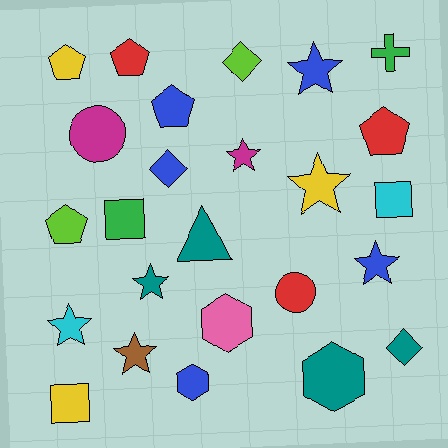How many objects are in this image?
There are 25 objects.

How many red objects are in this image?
There are 3 red objects.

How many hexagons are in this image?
There are 3 hexagons.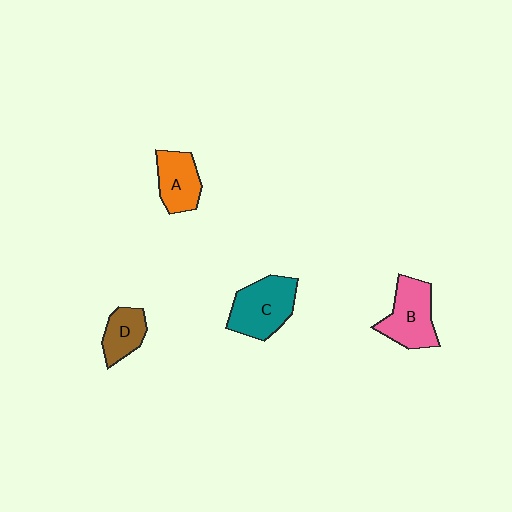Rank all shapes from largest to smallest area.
From largest to smallest: C (teal), B (pink), A (orange), D (brown).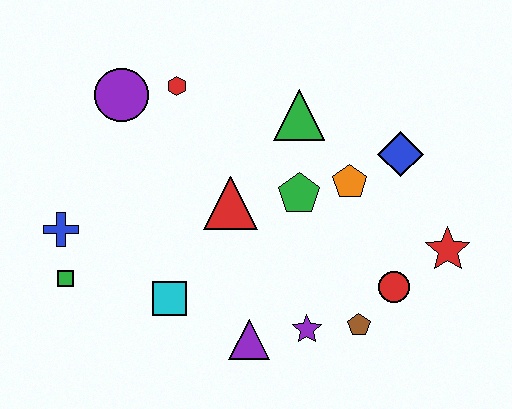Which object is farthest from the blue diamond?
The green square is farthest from the blue diamond.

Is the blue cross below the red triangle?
Yes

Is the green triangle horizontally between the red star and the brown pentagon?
No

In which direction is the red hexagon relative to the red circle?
The red hexagon is to the left of the red circle.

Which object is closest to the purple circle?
The red hexagon is closest to the purple circle.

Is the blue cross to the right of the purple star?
No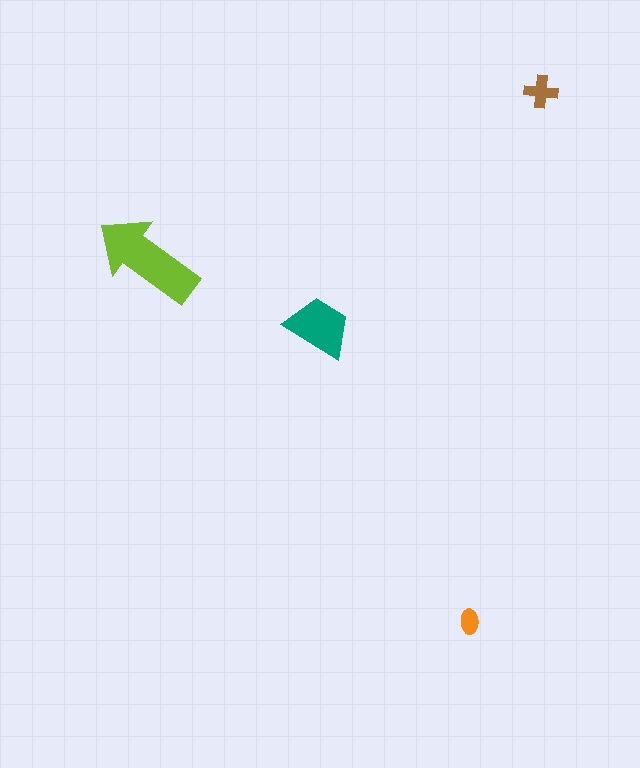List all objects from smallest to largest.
The orange ellipse, the brown cross, the teal trapezoid, the lime arrow.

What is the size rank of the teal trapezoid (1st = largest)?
2nd.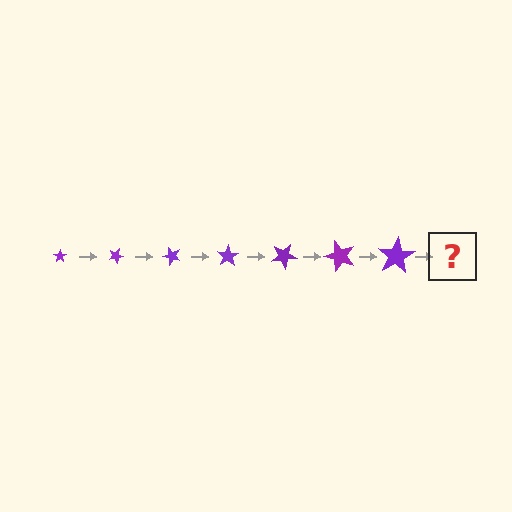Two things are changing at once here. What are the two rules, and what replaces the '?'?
The two rules are that the star grows larger each step and it rotates 25 degrees each step. The '?' should be a star, larger than the previous one and rotated 175 degrees from the start.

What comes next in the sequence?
The next element should be a star, larger than the previous one and rotated 175 degrees from the start.